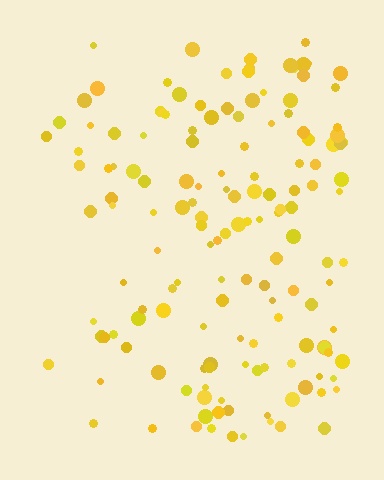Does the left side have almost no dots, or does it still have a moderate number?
Still a moderate number, just noticeably fewer than the right.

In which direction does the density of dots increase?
From left to right, with the right side densest.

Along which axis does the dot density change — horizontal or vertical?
Horizontal.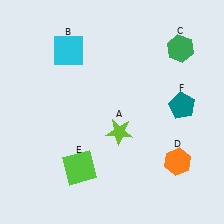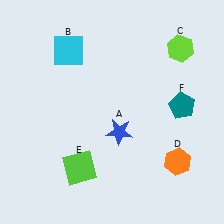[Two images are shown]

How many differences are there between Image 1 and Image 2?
There are 2 differences between the two images.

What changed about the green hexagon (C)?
In Image 1, C is green. In Image 2, it changed to lime.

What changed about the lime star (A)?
In Image 1, A is lime. In Image 2, it changed to blue.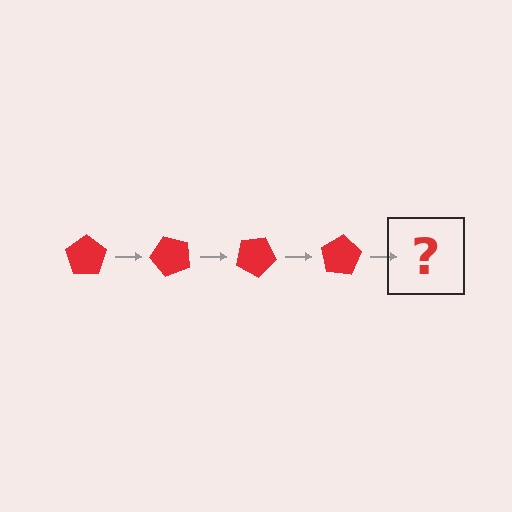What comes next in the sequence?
The next element should be a red pentagon rotated 200 degrees.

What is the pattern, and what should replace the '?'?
The pattern is that the pentagon rotates 50 degrees each step. The '?' should be a red pentagon rotated 200 degrees.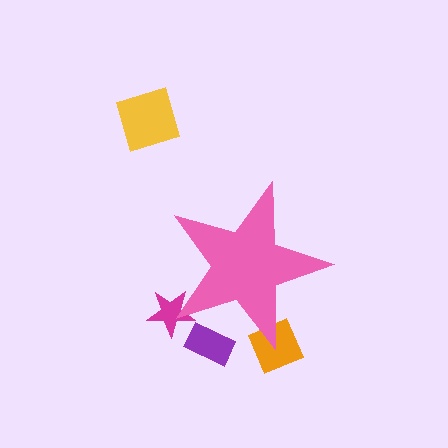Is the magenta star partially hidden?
Yes, the magenta star is partially hidden behind the pink star.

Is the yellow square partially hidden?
No, the yellow square is fully visible.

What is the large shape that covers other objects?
A pink star.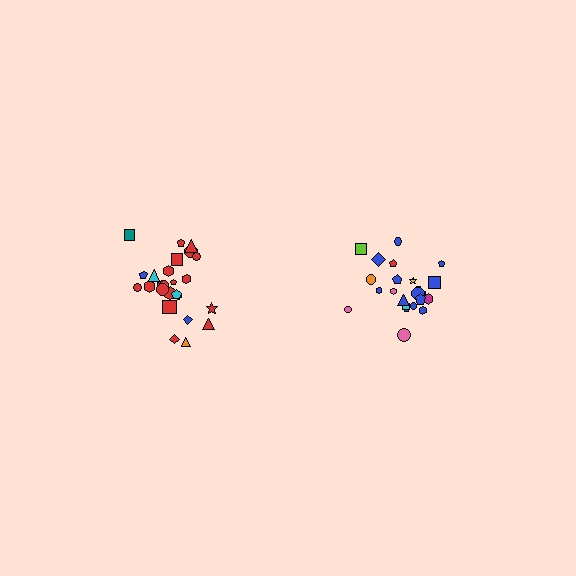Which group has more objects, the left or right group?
The left group.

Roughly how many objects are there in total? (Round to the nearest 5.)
Roughly 45 objects in total.